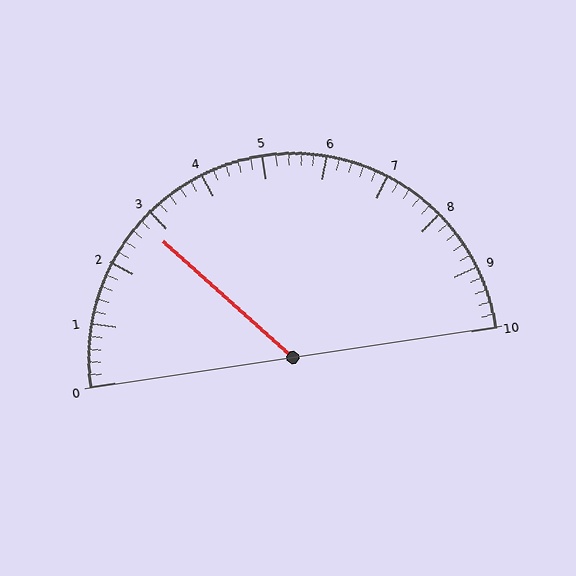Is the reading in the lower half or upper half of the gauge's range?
The reading is in the lower half of the range (0 to 10).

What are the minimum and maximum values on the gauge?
The gauge ranges from 0 to 10.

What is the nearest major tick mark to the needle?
The nearest major tick mark is 3.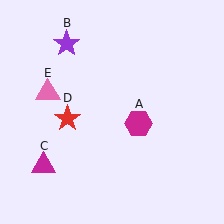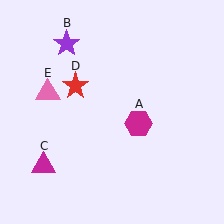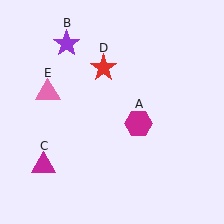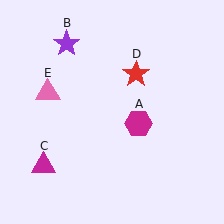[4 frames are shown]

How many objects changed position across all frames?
1 object changed position: red star (object D).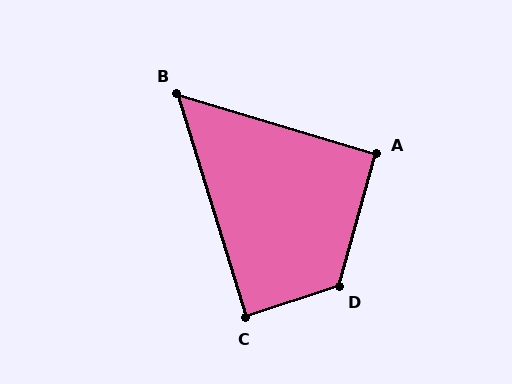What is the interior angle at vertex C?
Approximately 89 degrees (approximately right).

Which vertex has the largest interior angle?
D, at approximately 124 degrees.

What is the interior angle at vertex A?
Approximately 91 degrees (approximately right).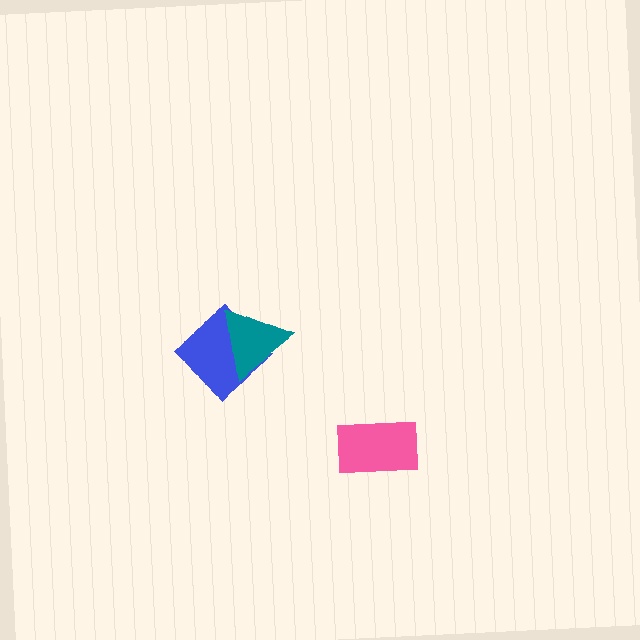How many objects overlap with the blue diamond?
1 object overlaps with the blue diamond.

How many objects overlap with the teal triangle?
1 object overlaps with the teal triangle.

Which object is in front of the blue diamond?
The teal triangle is in front of the blue diamond.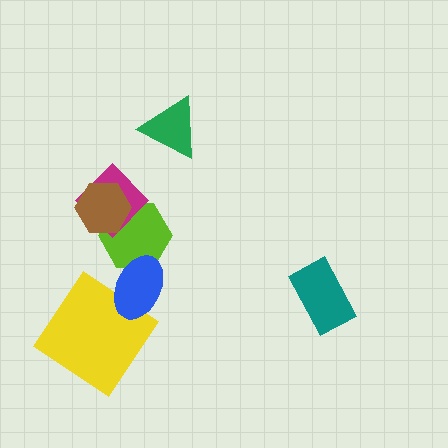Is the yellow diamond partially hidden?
Yes, it is partially covered by another shape.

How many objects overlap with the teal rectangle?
0 objects overlap with the teal rectangle.